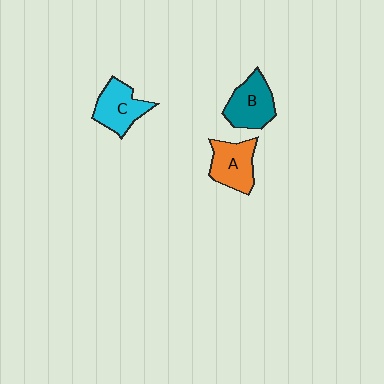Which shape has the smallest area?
Shape A (orange).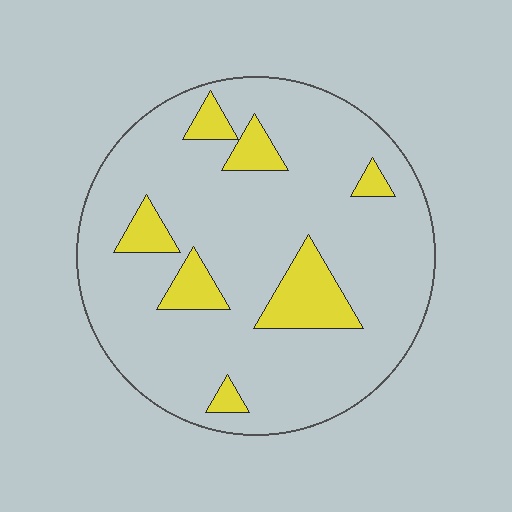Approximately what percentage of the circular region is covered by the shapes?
Approximately 15%.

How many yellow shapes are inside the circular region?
7.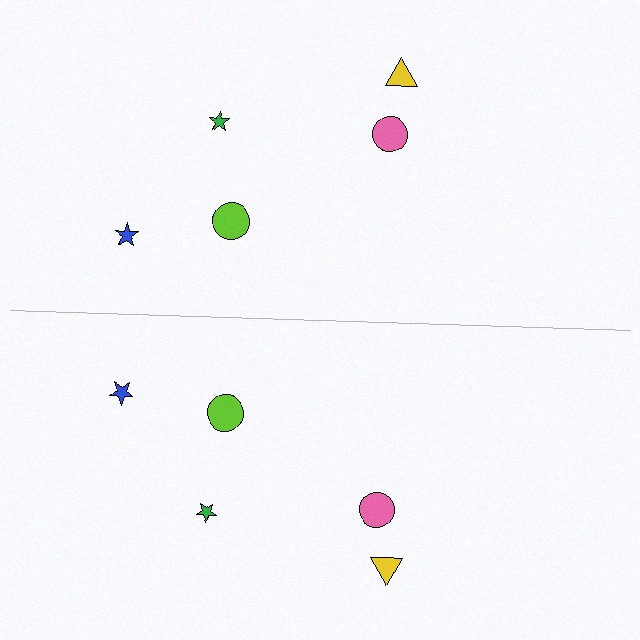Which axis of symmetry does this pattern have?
The pattern has a horizontal axis of symmetry running through the center of the image.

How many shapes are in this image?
There are 10 shapes in this image.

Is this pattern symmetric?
Yes, this pattern has bilateral (reflection) symmetry.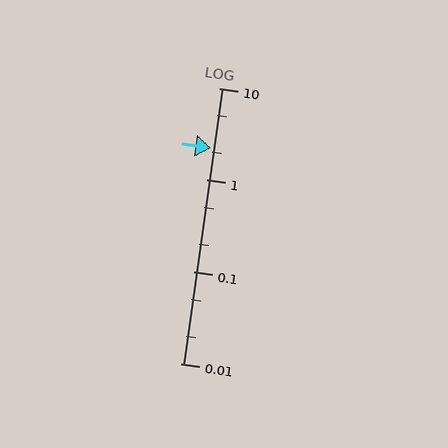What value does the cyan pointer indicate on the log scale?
The pointer indicates approximately 2.2.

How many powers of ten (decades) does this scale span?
The scale spans 3 decades, from 0.01 to 10.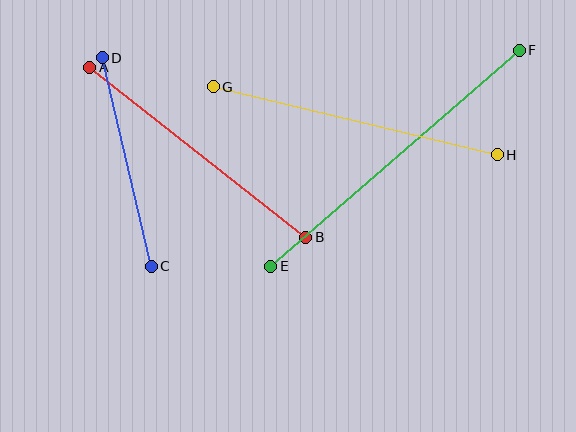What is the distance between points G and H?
The distance is approximately 292 pixels.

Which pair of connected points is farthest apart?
Points E and F are farthest apart.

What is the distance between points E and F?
The distance is approximately 329 pixels.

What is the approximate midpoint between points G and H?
The midpoint is at approximately (355, 121) pixels.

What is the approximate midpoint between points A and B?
The midpoint is at approximately (198, 152) pixels.